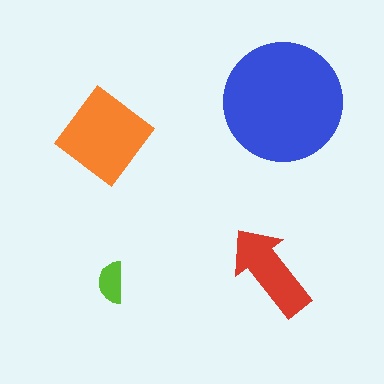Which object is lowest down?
The lime semicircle is bottommost.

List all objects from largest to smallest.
The blue circle, the orange diamond, the red arrow, the lime semicircle.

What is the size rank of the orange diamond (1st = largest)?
2nd.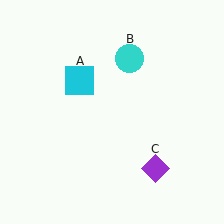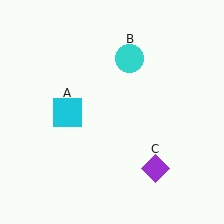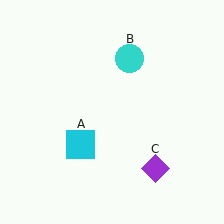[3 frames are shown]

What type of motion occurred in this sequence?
The cyan square (object A) rotated counterclockwise around the center of the scene.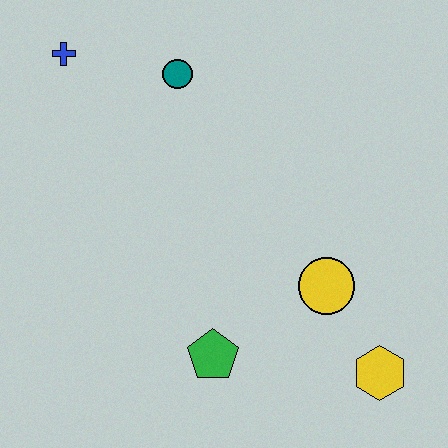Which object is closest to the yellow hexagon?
The yellow circle is closest to the yellow hexagon.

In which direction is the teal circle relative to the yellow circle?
The teal circle is above the yellow circle.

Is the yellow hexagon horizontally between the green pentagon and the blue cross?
No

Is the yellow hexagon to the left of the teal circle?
No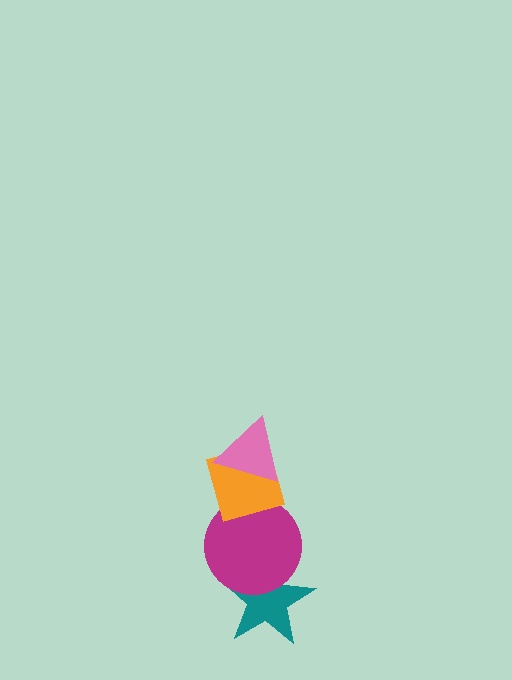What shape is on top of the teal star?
The magenta circle is on top of the teal star.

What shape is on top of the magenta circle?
The orange diamond is on top of the magenta circle.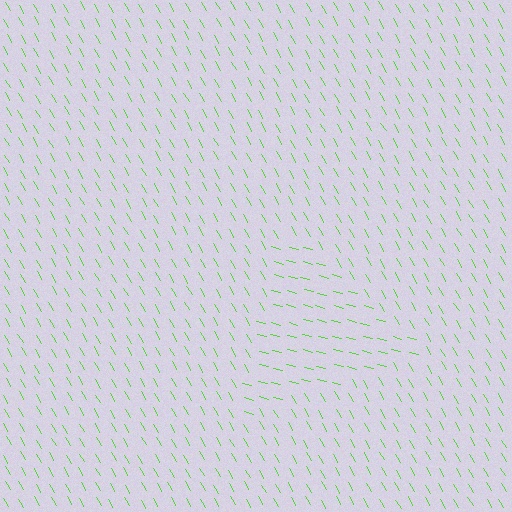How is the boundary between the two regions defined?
The boundary is defined purely by a change in line orientation (approximately 45 degrees difference). All lines are the same color and thickness.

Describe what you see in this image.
The image is filled with small lime line segments. A triangle region in the image has lines oriented differently from the surrounding lines, creating a visible texture boundary.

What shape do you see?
I see a triangle.